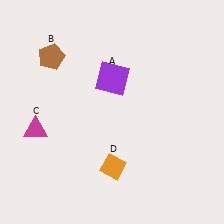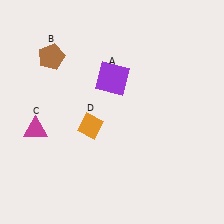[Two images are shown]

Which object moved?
The orange diamond (D) moved up.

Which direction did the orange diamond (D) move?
The orange diamond (D) moved up.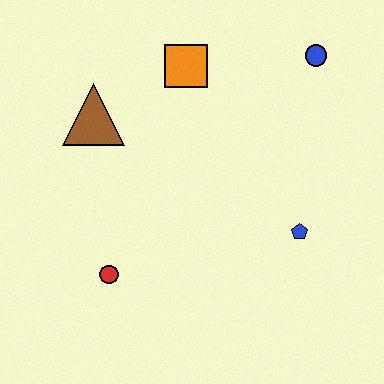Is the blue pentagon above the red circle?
Yes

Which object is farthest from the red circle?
The blue circle is farthest from the red circle.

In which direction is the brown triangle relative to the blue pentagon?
The brown triangle is to the left of the blue pentagon.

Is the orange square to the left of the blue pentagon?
Yes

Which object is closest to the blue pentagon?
The blue circle is closest to the blue pentagon.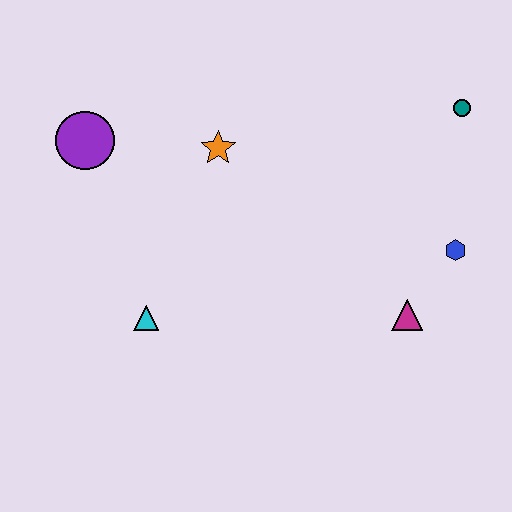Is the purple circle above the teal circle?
No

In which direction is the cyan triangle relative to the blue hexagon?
The cyan triangle is to the left of the blue hexagon.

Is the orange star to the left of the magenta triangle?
Yes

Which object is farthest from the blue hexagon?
The purple circle is farthest from the blue hexagon.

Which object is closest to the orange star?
The purple circle is closest to the orange star.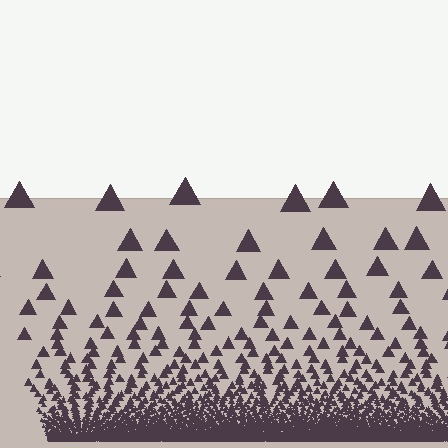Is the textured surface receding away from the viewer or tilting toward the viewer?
The surface appears to tilt toward the viewer. Texture elements get larger and sparser toward the top.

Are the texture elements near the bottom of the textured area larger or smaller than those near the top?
Smaller. The gradient is inverted — elements near the bottom are smaller and denser.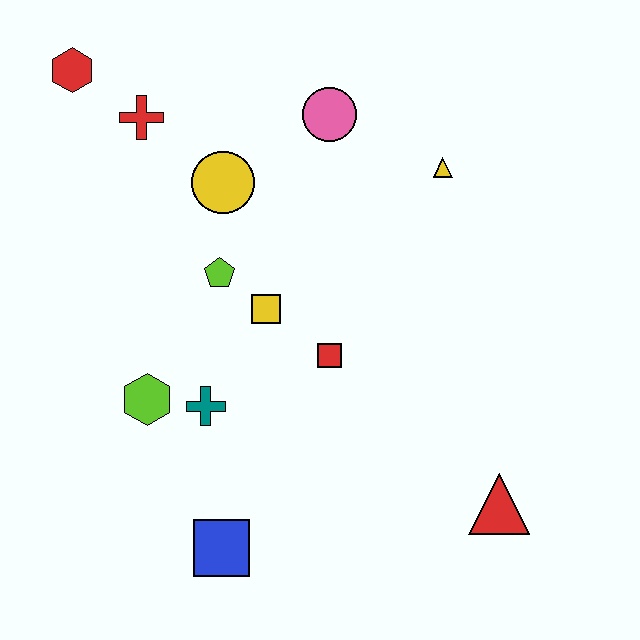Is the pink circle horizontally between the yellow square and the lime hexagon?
No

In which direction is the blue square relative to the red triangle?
The blue square is to the left of the red triangle.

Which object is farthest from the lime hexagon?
The yellow triangle is farthest from the lime hexagon.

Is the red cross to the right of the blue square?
No